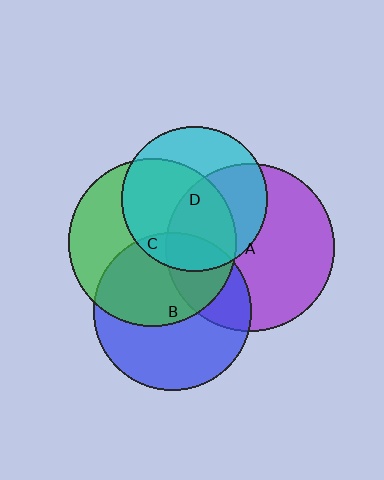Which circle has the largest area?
Circle A (purple).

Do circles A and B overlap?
Yes.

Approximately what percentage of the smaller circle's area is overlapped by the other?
Approximately 30%.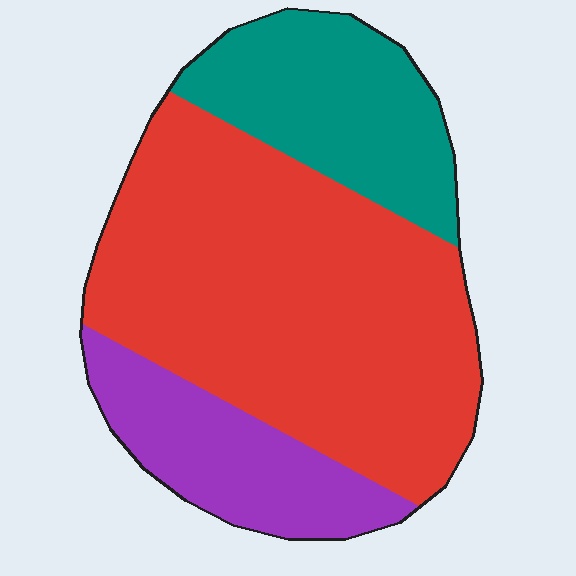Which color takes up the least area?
Purple, at roughly 20%.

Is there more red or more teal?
Red.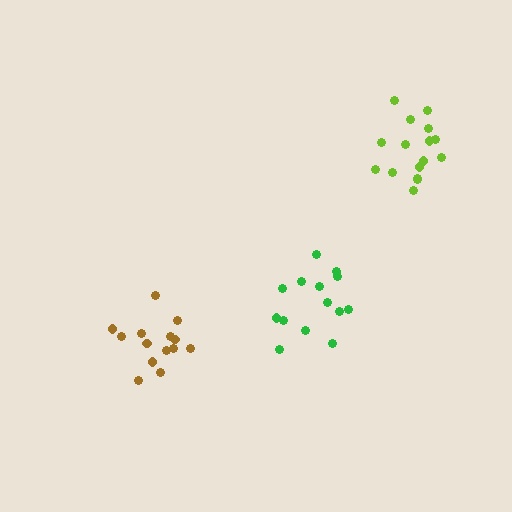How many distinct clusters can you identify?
There are 3 distinct clusters.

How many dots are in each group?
Group 1: 16 dots, Group 2: 14 dots, Group 3: 14 dots (44 total).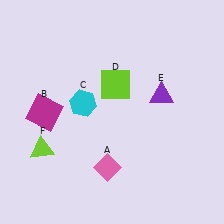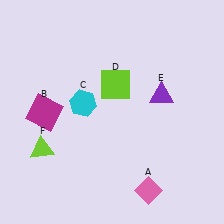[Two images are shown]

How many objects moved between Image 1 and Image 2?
1 object moved between the two images.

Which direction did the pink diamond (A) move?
The pink diamond (A) moved right.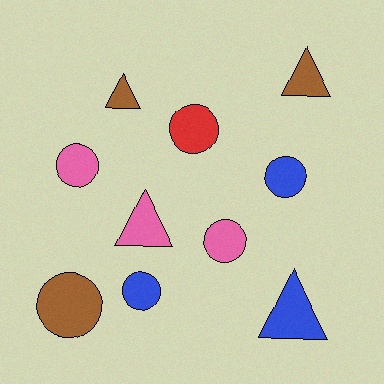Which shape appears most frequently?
Circle, with 6 objects.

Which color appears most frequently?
Pink, with 3 objects.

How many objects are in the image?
There are 10 objects.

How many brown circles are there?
There is 1 brown circle.